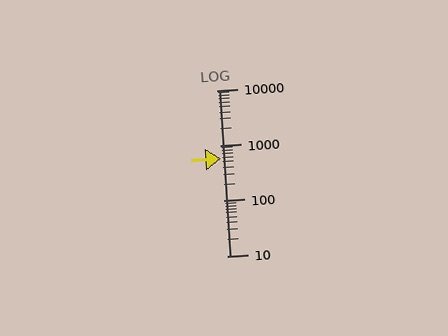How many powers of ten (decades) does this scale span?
The scale spans 3 decades, from 10 to 10000.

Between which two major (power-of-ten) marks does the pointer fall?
The pointer is between 100 and 1000.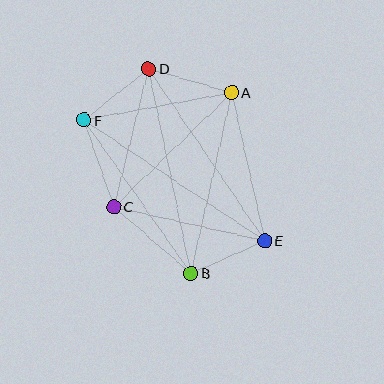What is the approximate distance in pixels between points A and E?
The distance between A and E is approximately 151 pixels.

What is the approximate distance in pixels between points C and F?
The distance between C and F is approximately 92 pixels.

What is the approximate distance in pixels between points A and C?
The distance between A and C is approximately 164 pixels.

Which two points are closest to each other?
Points B and E are closest to each other.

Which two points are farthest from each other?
Points E and F are farthest from each other.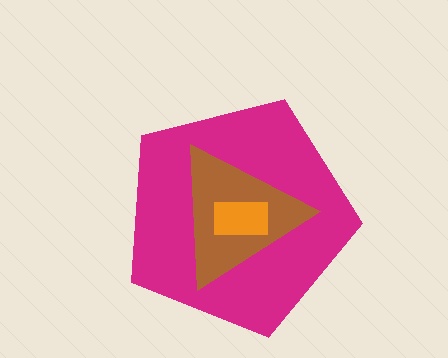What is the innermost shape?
The orange rectangle.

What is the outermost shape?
The magenta pentagon.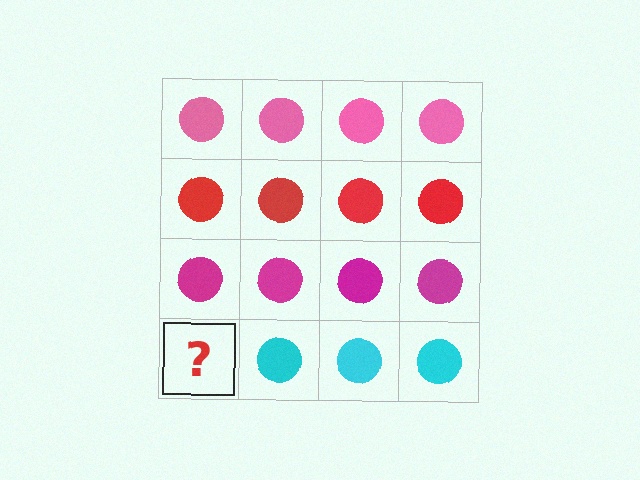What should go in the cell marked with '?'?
The missing cell should contain a cyan circle.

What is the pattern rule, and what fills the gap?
The rule is that each row has a consistent color. The gap should be filled with a cyan circle.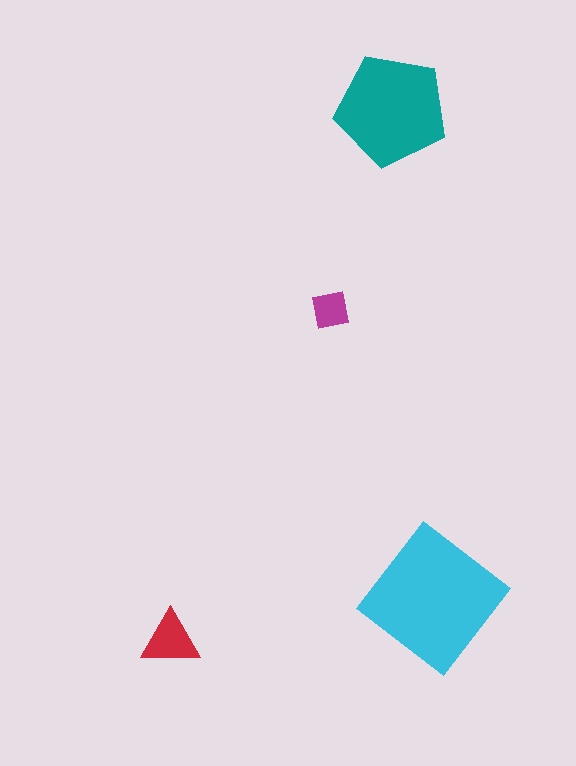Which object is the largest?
The cyan diamond.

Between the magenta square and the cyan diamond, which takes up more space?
The cyan diamond.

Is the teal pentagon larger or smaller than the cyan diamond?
Smaller.